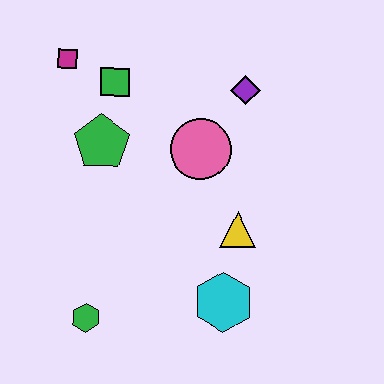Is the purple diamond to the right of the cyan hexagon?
Yes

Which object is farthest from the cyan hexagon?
The magenta square is farthest from the cyan hexagon.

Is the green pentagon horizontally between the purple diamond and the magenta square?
Yes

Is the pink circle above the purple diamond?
No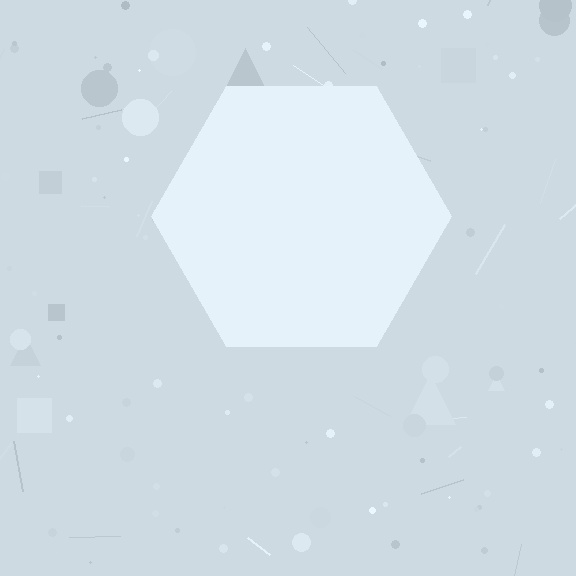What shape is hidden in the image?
A hexagon is hidden in the image.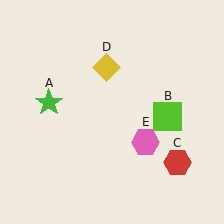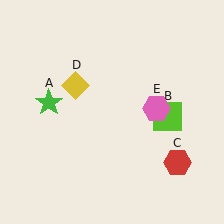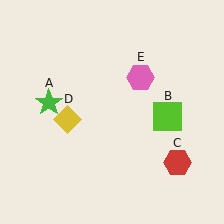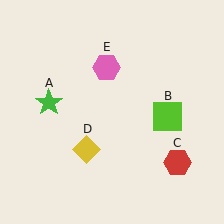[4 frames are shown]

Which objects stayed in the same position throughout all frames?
Green star (object A) and lime square (object B) and red hexagon (object C) remained stationary.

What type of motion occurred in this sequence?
The yellow diamond (object D), pink hexagon (object E) rotated counterclockwise around the center of the scene.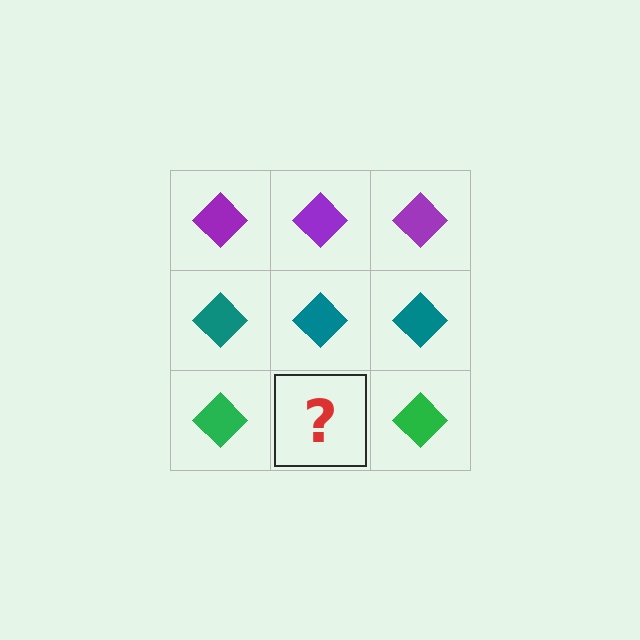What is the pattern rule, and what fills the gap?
The rule is that each row has a consistent color. The gap should be filled with a green diamond.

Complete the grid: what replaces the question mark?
The question mark should be replaced with a green diamond.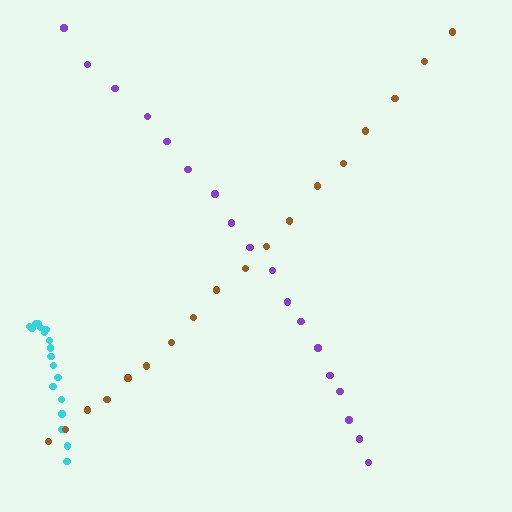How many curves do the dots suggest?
There are 3 distinct paths.